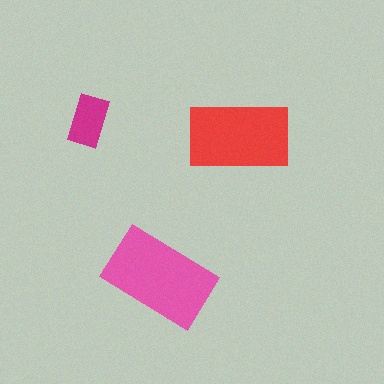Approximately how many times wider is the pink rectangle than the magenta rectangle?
About 2 times wider.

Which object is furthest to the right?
The red rectangle is rightmost.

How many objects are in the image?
There are 3 objects in the image.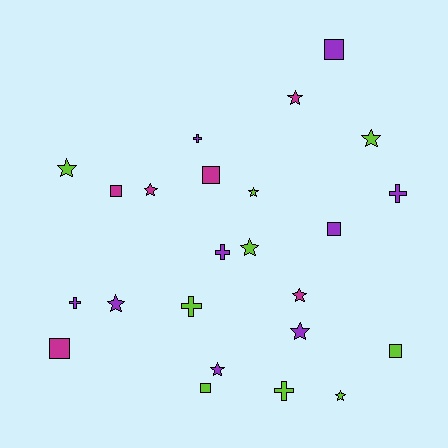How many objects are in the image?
There are 24 objects.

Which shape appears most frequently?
Star, with 11 objects.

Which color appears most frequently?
Lime, with 9 objects.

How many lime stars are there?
There are 5 lime stars.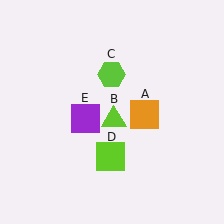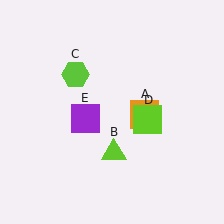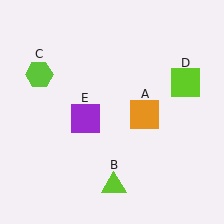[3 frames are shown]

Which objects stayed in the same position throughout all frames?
Orange square (object A) and purple square (object E) remained stationary.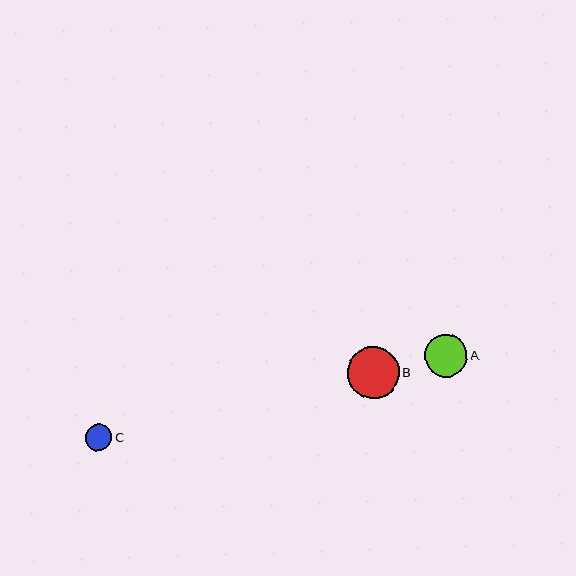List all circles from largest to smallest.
From largest to smallest: B, A, C.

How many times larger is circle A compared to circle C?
Circle A is approximately 1.6 times the size of circle C.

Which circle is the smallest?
Circle C is the smallest with a size of approximately 26 pixels.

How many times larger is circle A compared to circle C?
Circle A is approximately 1.6 times the size of circle C.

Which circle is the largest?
Circle B is the largest with a size of approximately 52 pixels.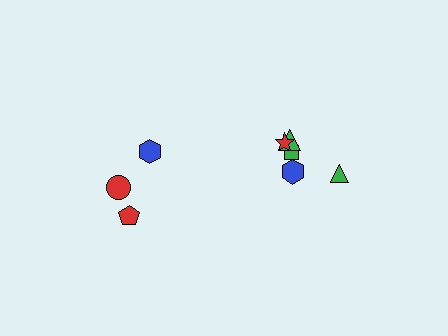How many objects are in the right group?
There are 5 objects.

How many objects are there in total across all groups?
There are 8 objects.